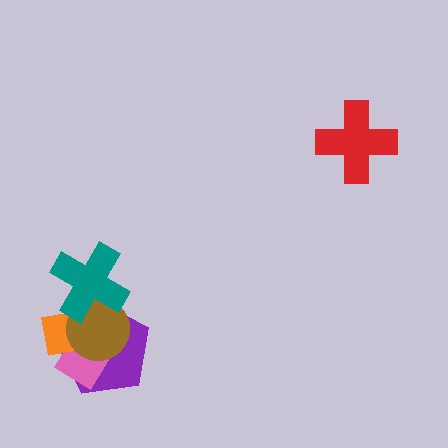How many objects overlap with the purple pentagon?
4 objects overlap with the purple pentagon.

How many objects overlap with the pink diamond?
3 objects overlap with the pink diamond.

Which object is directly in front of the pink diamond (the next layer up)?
The orange rectangle is directly in front of the pink diamond.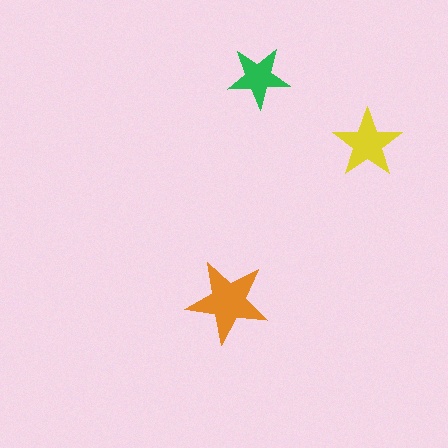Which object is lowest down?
The orange star is bottommost.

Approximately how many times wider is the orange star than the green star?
About 1.5 times wider.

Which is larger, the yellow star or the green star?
The yellow one.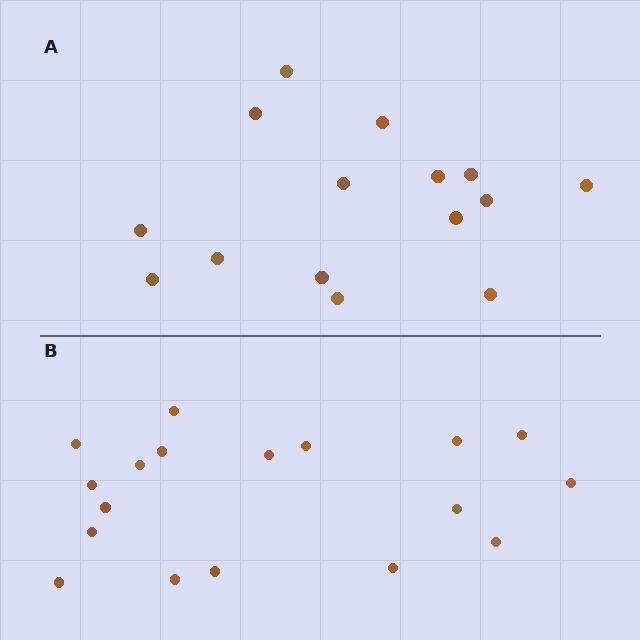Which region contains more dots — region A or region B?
Region B (the bottom region) has more dots.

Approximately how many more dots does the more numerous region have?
Region B has just a few more — roughly 2 or 3 more dots than region A.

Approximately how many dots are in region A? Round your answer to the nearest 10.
About 20 dots. (The exact count is 15, which rounds to 20.)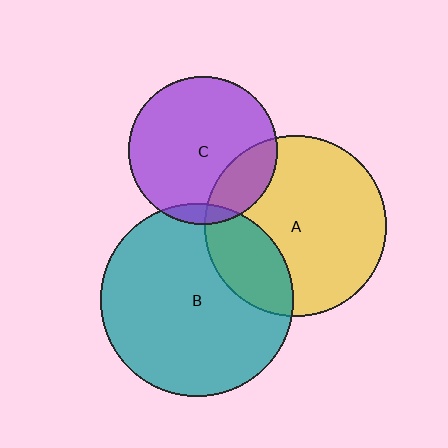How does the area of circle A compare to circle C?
Approximately 1.5 times.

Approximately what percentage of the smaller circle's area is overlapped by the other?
Approximately 25%.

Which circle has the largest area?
Circle B (teal).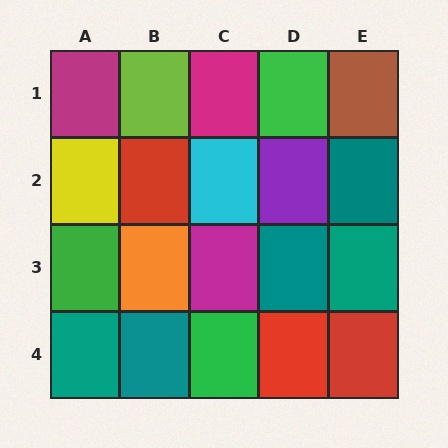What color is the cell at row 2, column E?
Teal.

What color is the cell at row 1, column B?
Lime.